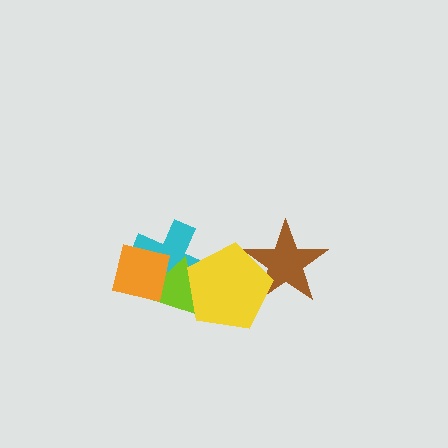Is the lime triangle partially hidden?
Yes, it is partially covered by another shape.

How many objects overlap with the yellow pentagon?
3 objects overlap with the yellow pentagon.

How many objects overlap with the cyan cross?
3 objects overlap with the cyan cross.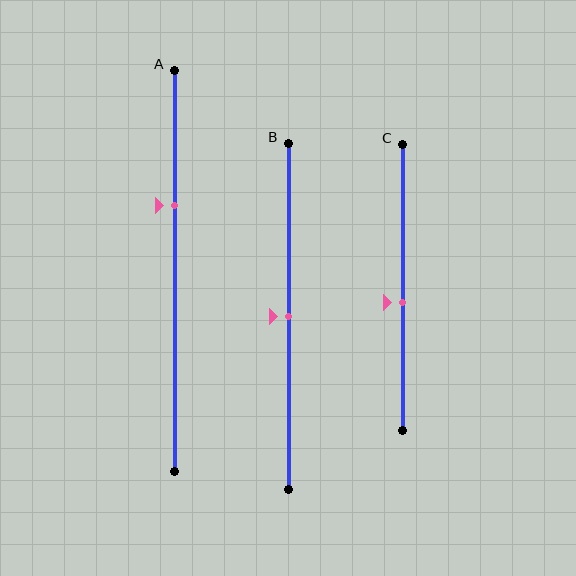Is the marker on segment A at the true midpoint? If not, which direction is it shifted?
No, the marker on segment A is shifted upward by about 16% of the segment length.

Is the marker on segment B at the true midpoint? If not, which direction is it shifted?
Yes, the marker on segment B is at the true midpoint.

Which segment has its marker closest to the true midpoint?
Segment B has its marker closest to the true midpoint.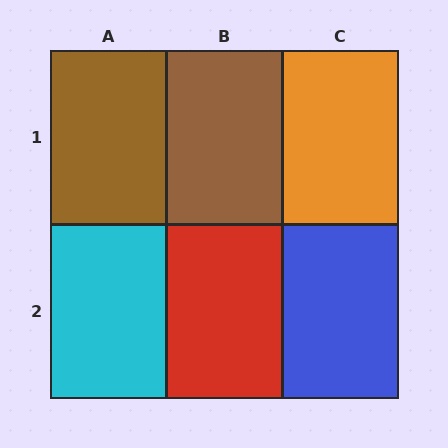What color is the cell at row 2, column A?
Cyan.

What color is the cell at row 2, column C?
Blue.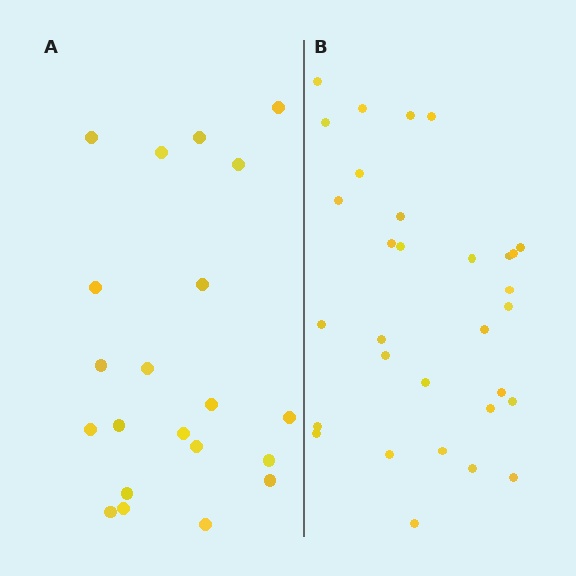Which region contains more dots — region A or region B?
Region B (the right region) has more dots.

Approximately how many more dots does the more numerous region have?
Region B has roughly 10 or so more dots than region A.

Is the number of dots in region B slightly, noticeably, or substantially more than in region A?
Region B has substantially more. The ratio is roughly 1.5 to 1.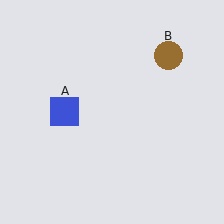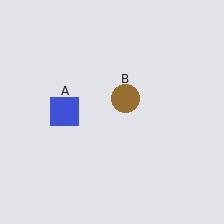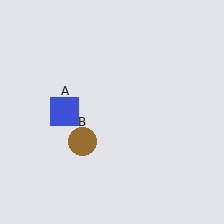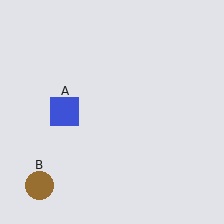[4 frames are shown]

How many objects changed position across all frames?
1 object changed position: brown circle (object B).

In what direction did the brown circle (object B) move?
The brown circle (object B) moved down and to the left.